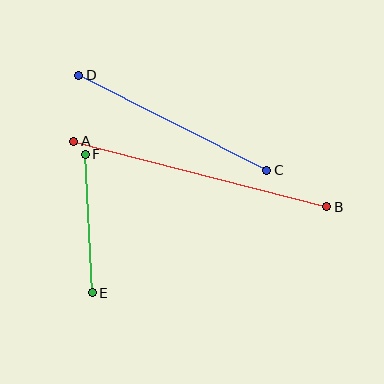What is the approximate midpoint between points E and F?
The midpoint is at approximately (89, 223) pixels.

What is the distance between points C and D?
The distance is approximately 210 pixels.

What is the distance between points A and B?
The distance is approximately 261 pixels.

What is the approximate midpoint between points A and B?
The midpoint is at approximately (200, 174) pixels.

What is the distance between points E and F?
The distance is approximately 138 pixels.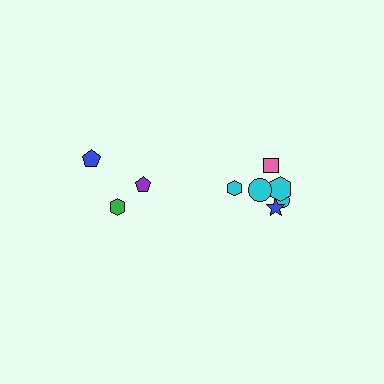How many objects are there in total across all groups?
There are 9 objects.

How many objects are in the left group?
There are 3 objects.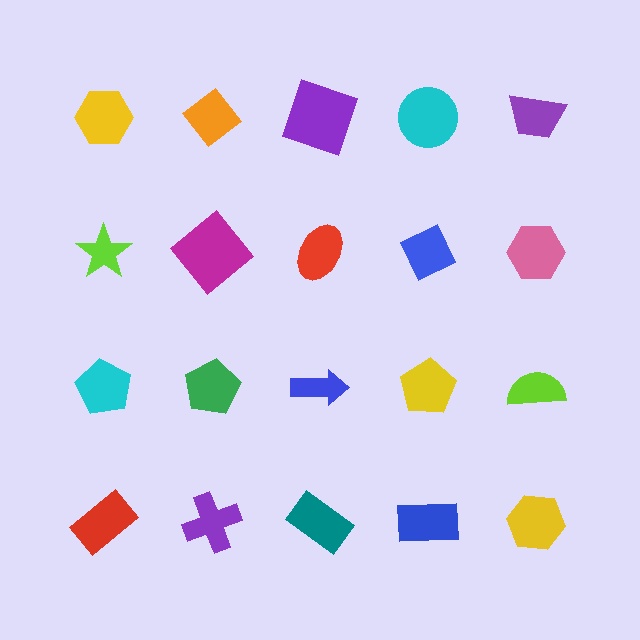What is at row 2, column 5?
A pink hexagon.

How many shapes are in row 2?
5 shapes.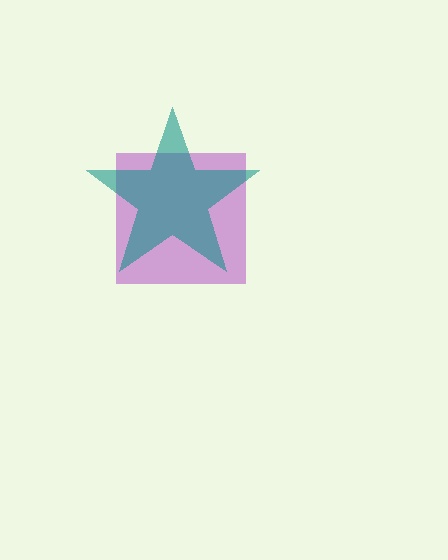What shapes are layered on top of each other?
The layered shapes are: a purple square, a teal star.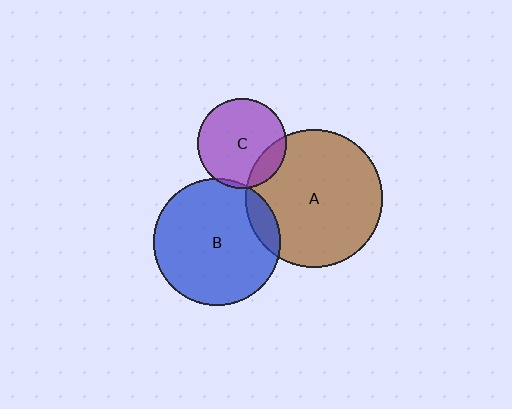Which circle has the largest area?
Circle A (brown).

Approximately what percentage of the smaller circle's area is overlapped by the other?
Approximately 15%.